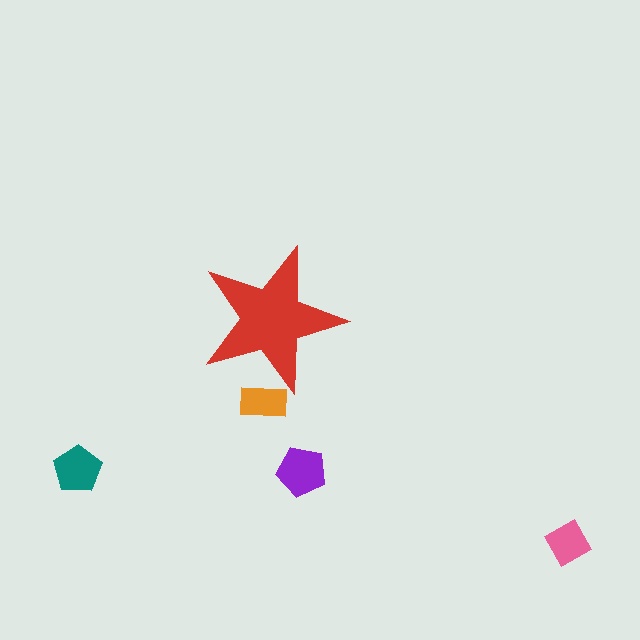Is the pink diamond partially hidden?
No, the pink diamond is fully visible.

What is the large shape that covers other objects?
A red star.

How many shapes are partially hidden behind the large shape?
1 shape is partially hidden.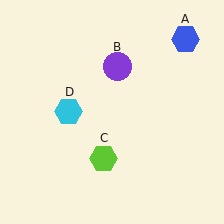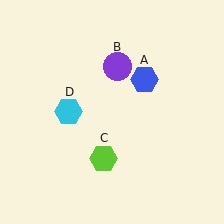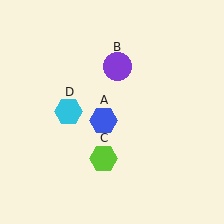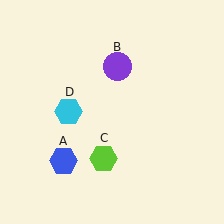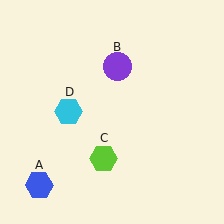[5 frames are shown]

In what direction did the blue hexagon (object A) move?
The blue hexagon (object A) moved down and to the left.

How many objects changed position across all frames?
1 object changed position: blue hexagon (object A).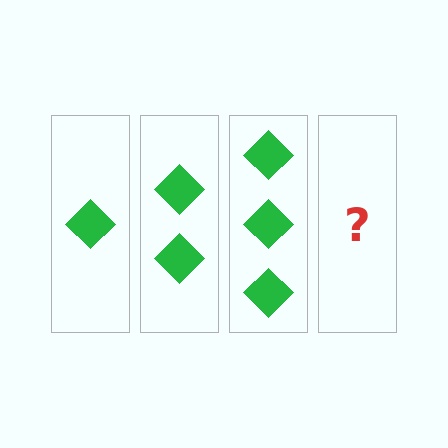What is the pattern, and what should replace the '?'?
The pattern is that each step adds one more diamond. The '?' should be 4 diamonds.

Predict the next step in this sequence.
The next step is 4 diamonds.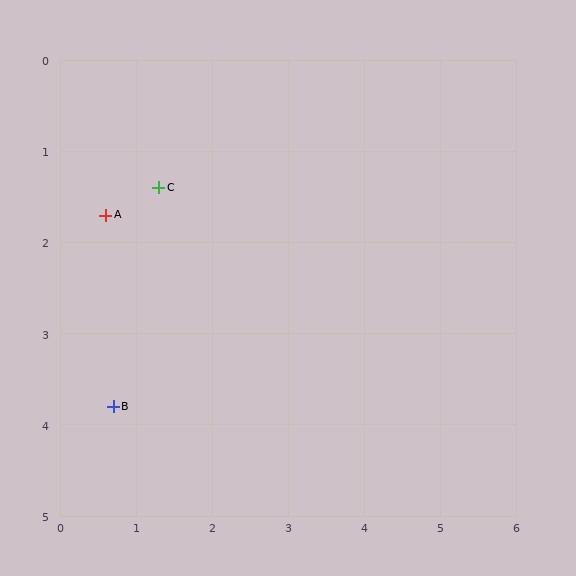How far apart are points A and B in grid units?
Points A and B are about 2.1 grid units apart.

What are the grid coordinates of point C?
Point C is at approximately (1.3, 1.4).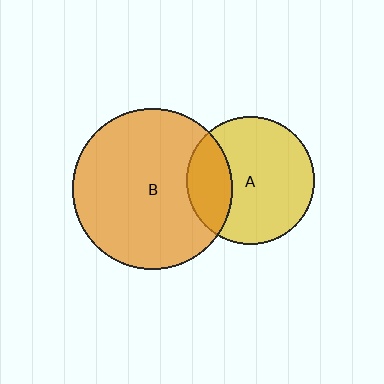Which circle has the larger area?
Circle B (orange).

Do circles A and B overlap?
Yes.